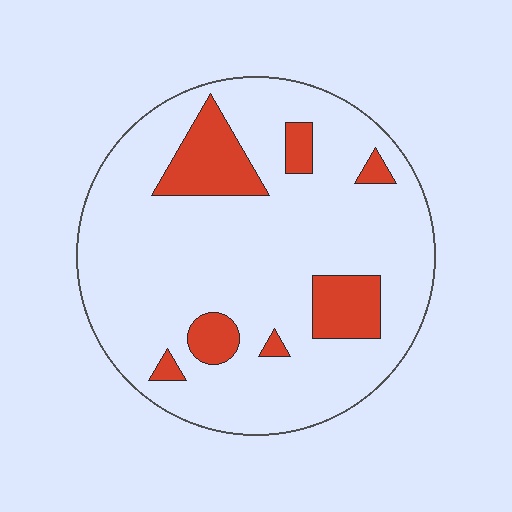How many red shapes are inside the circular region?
7.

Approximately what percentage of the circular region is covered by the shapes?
Approximately 15%.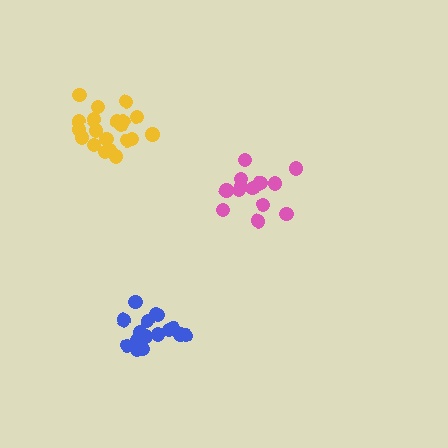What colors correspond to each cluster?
The clusters are colored: pink, blue, yellow.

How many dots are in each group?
Group 1: 15 dots, Group 2: 18 dots, Group 3: 20 dots (53 total).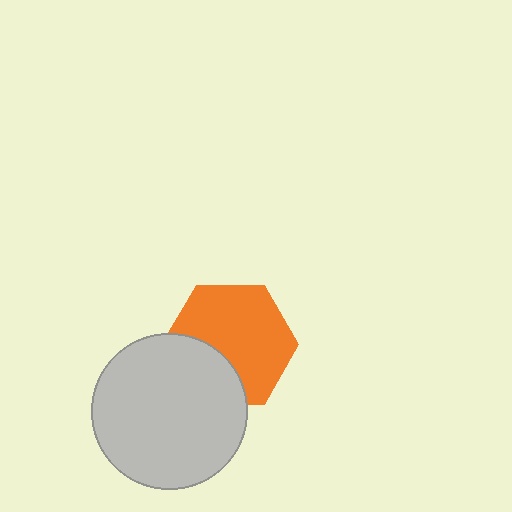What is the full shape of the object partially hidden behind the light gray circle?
The partially hidden object is an orange hexagon.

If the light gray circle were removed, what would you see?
You would see the complete orange hexagon.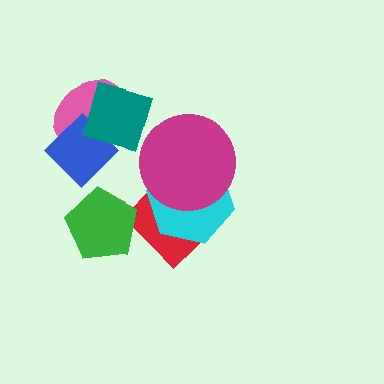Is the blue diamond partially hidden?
Yes, it is partially covered by another shape.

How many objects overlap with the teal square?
2 objects overlap with the teal square.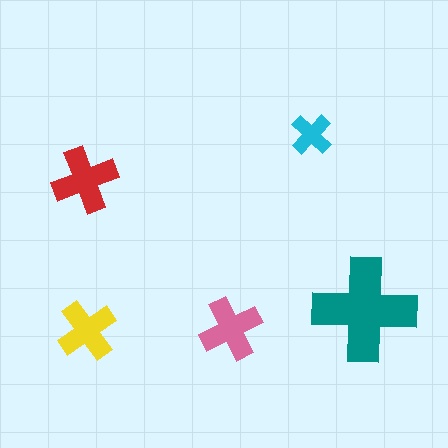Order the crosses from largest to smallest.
the teal one, the red one, the pink one, the yellow one, the cyan one.